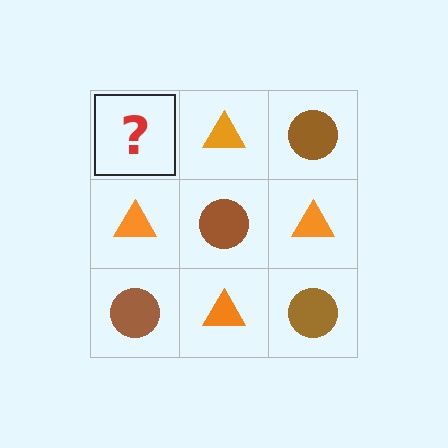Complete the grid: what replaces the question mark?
The question mark should be replaced with a brown circle.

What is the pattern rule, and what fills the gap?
The rule is that it alternates brown circle and orange triangle in a checkerboard pattern. The gap should be filled with a brown circle.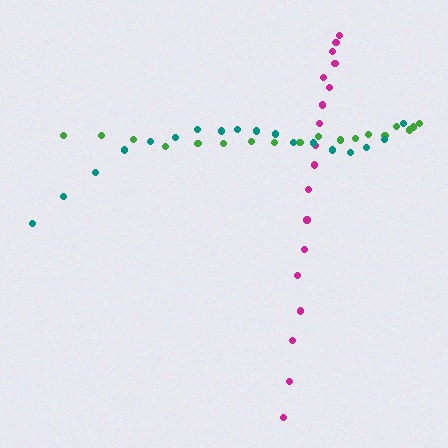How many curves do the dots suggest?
There are 3 distinct paths.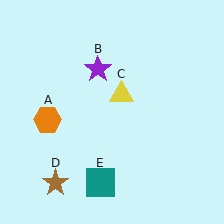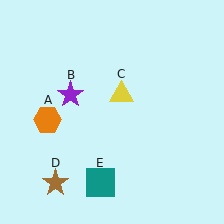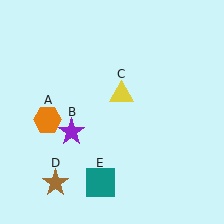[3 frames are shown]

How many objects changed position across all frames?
1 object changed position: purple star (object B).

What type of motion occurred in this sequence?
The purple star (object B) rotated counterclockwise around the center of the scene.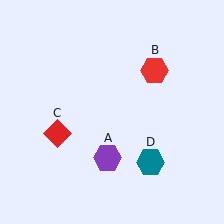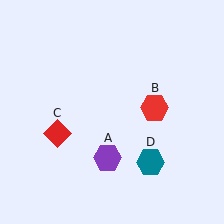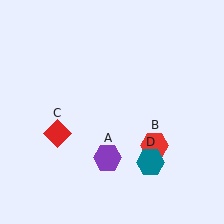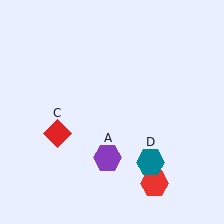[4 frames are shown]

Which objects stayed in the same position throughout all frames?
Purple hexagon (object A) and red diamond (object C) and teal hexagon (object D) remained stationary.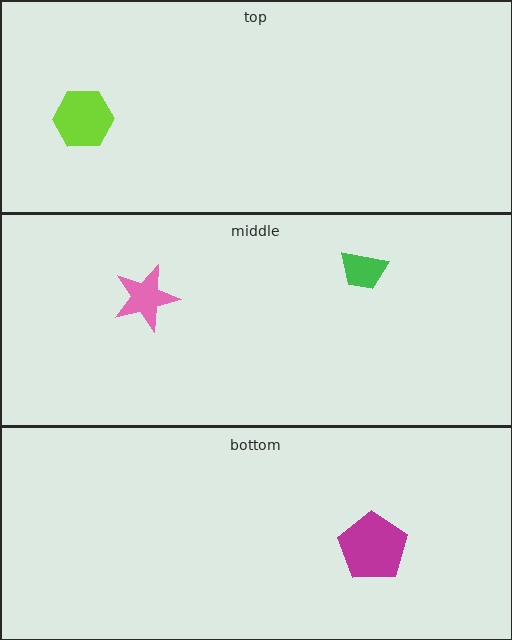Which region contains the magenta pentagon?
The bottom region.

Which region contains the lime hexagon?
The top region.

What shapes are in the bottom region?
The magenta pentagon.